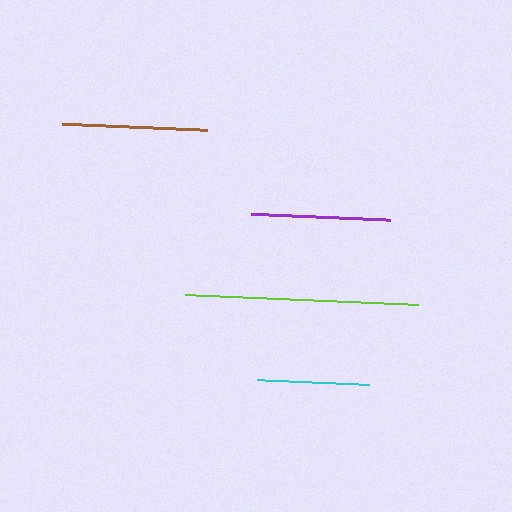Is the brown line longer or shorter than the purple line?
The brown line is longer than the purple line.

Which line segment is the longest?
The lime line is the longest at approximately 233 pixels.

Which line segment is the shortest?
The cyan line is the shortest at approximately 112 pixels.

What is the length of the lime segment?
The lime segment is approximately 233 pixels long.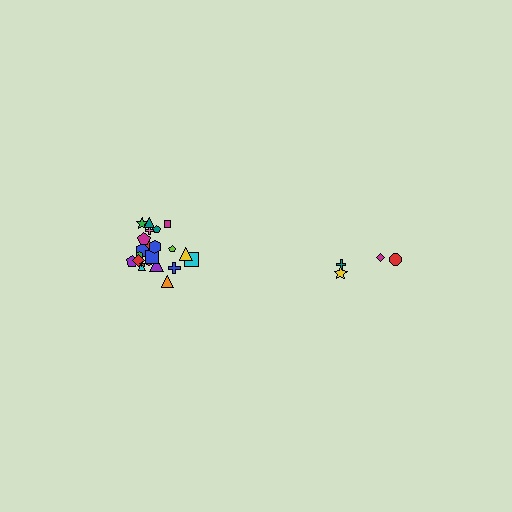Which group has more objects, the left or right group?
The left group.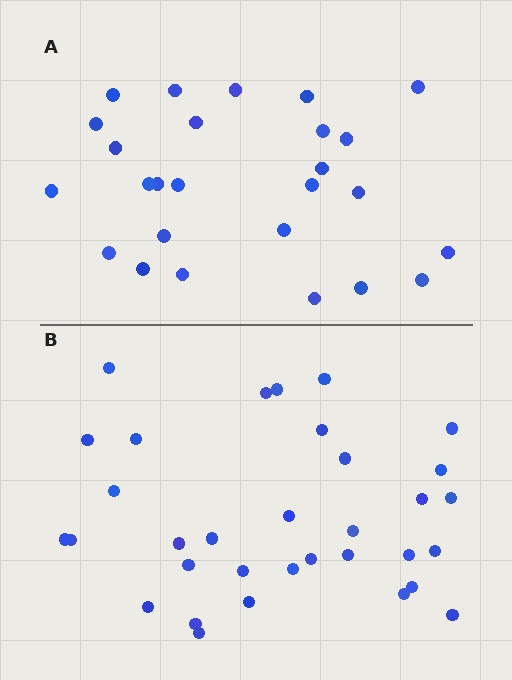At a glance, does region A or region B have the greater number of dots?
Region B (the bottom region) has more dots.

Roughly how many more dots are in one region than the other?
Region B has roughly 8 or so more dots than region A.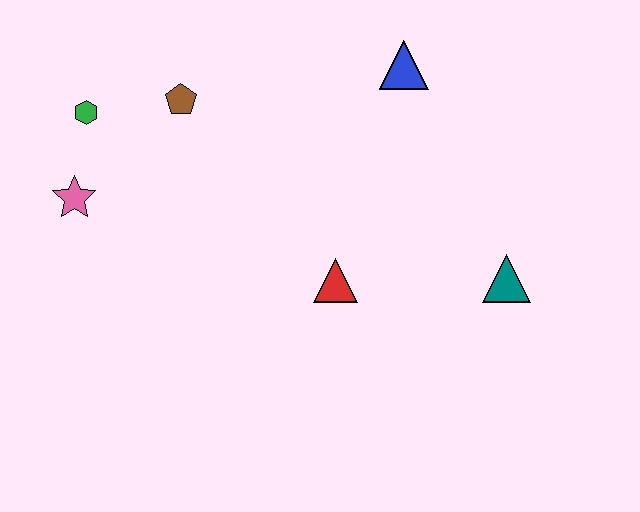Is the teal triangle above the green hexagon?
No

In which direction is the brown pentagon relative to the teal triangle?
The brown pentagon is to the left of the teal triangle.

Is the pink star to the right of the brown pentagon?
No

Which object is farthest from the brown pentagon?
The teal triangle is farthest from the brown pentagon.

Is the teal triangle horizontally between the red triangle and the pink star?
No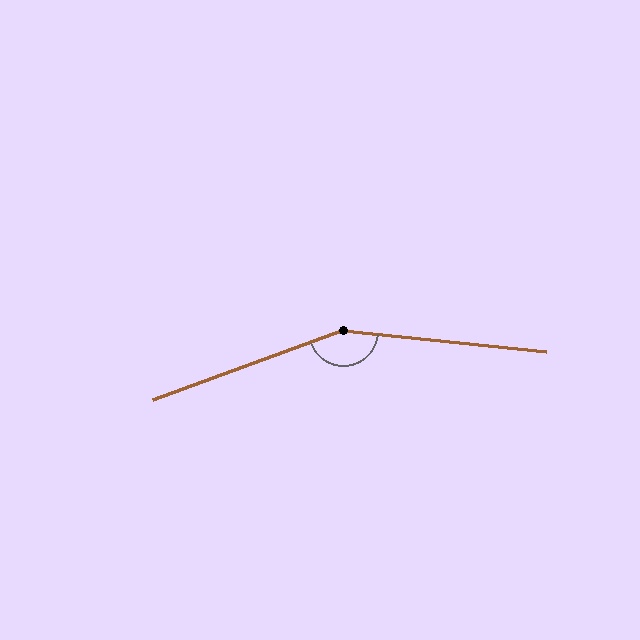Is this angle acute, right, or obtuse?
It is obtuse.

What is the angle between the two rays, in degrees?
Approximately 154 degrees.